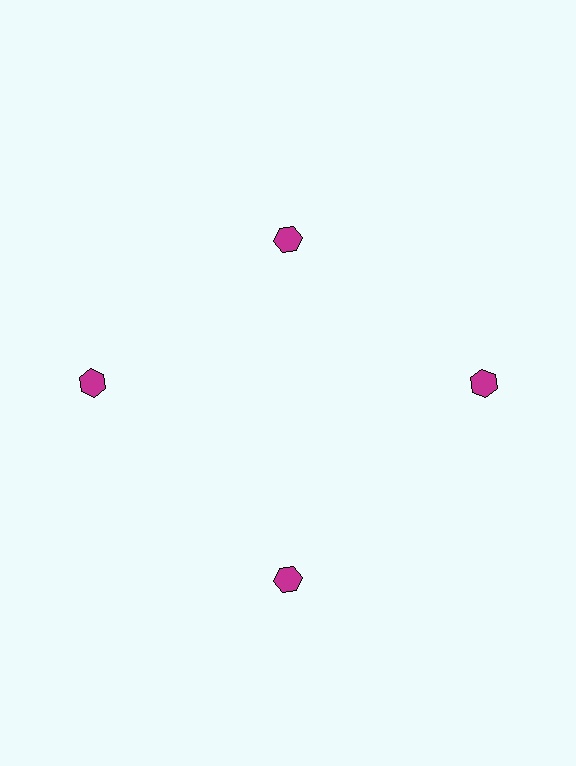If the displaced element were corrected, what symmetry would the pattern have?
It would have 4-fold rotational symmetry — the pattern would map onto itself every 90 degrees.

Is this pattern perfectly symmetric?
No. The 4 magenta hexagons are arranged in a ring, but one element near the 12 o'clock position is pulled inward toward the center, breaking the 4-fold rotational symmetry.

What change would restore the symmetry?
The symmetry would be restored by moving it outward, back onto the ring so that all 4 hexagons sit at equal angles and equal distance from the center.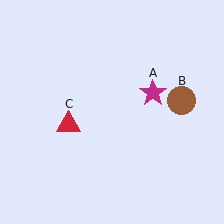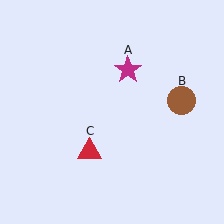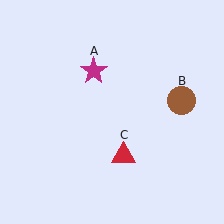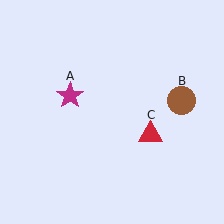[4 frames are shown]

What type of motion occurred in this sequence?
The magenta star (object A), red triangle (object C) rotated counterclockwise around the center of the scene.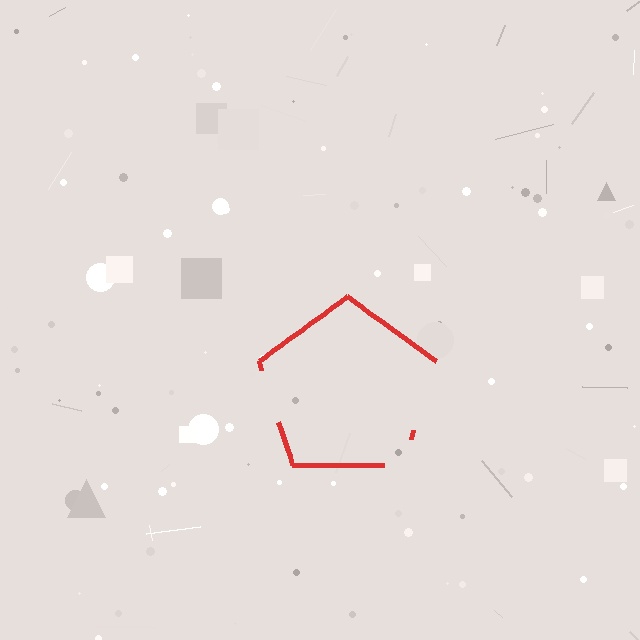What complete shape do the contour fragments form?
The contour fragments form a pentagon.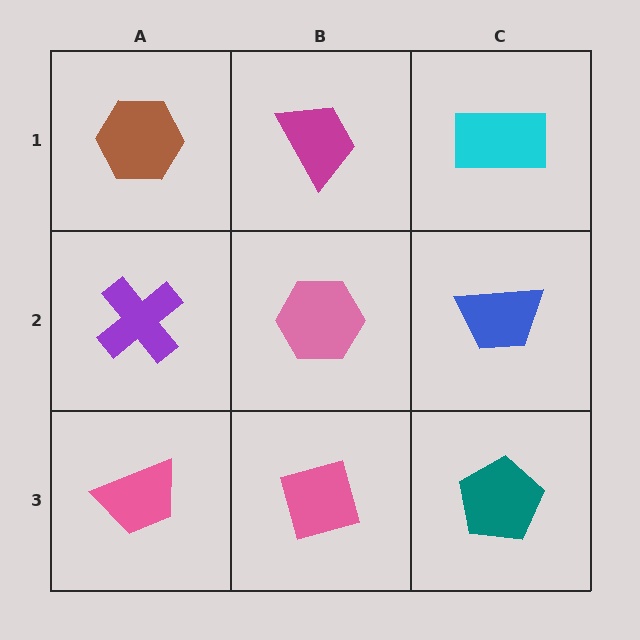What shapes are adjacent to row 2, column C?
A cyan rectangle (row 1, column C), a teal pentagon (row 3, column C), a pink hexagon (row 2, column B).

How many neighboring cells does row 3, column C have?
2.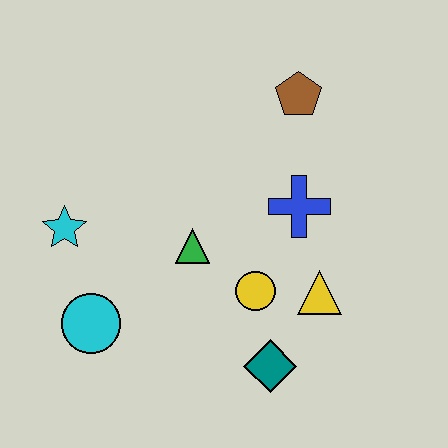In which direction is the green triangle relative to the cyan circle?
The green triangle is to the right of the cyan circle.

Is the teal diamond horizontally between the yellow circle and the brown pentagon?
Yes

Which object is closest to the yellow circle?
The yellow triangle is closest to the yellow circle.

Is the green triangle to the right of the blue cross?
No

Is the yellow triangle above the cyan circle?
Yes